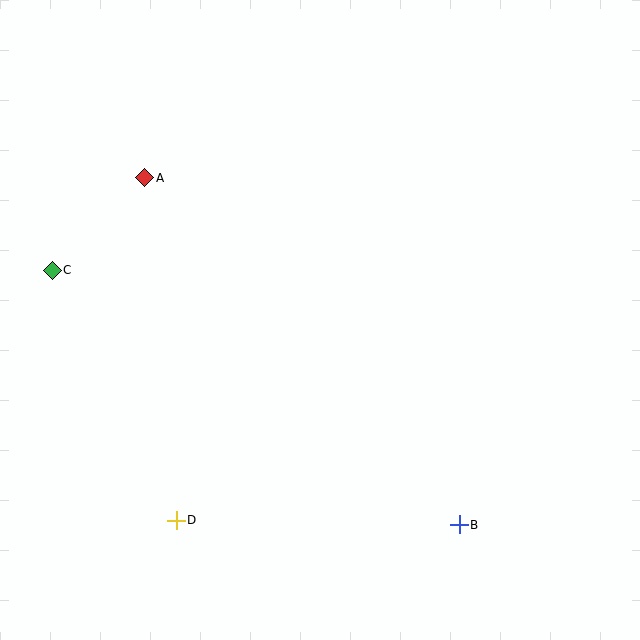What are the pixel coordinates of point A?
Point A is at (145, 178).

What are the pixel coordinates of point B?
Point B is at (459, 525).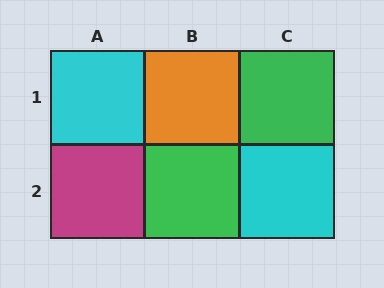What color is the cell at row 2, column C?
Cyan.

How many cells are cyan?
2 cells are cyan.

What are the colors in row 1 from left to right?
Cyan, orange, green.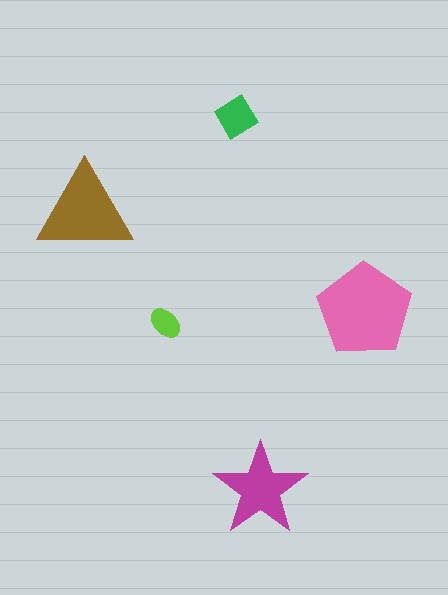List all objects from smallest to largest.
The lime ellipse, the green diamond, the magenta star, the brown triangle, the pink pentagon.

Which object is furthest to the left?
The brown triangle is leftmost.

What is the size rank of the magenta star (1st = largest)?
3rd.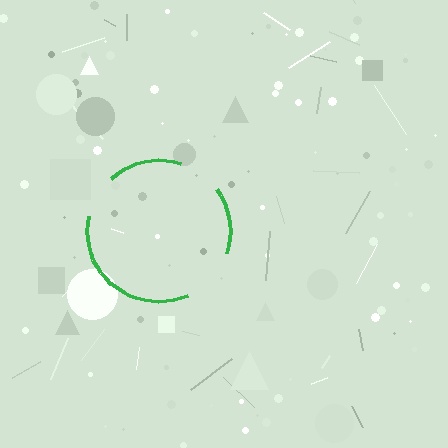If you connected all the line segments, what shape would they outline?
They would outline a circle.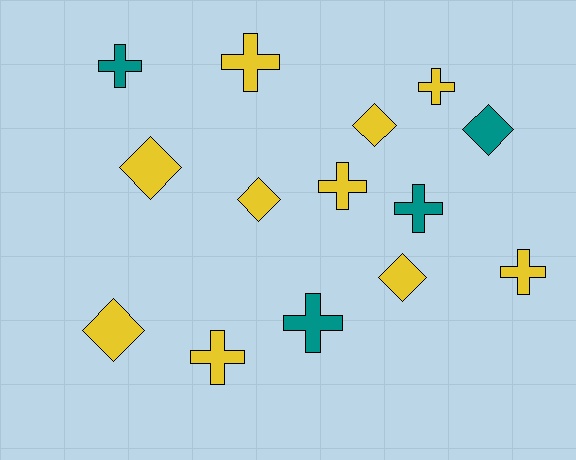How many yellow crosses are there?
There are 5 yellow crosses.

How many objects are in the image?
There are 14 objects.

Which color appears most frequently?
Yellow, with 10 objects.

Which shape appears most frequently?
Cross, with 8 objects.